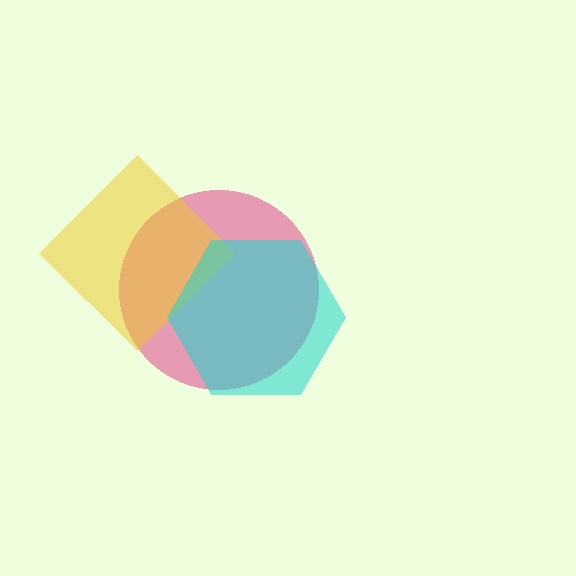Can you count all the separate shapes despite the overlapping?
Yes, there are 3 separate shapes.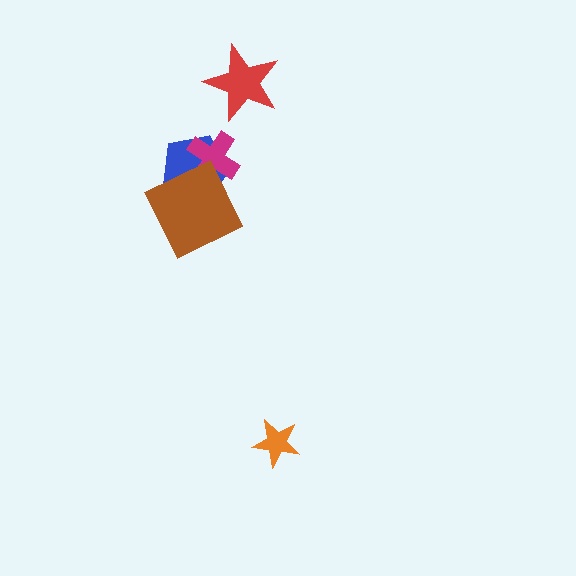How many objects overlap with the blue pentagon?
2 objects overlap with the blue pentagon.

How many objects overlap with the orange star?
0 objects overlap with the orange star.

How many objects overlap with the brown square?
2 objects overlap with the brown square.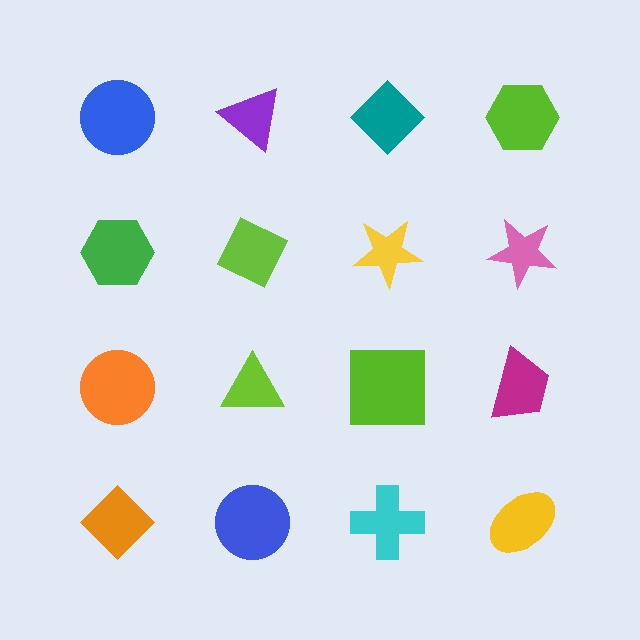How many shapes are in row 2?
4 shapes.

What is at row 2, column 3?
A yellow star.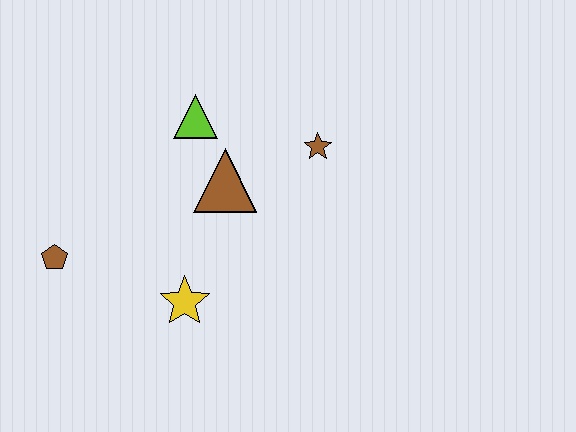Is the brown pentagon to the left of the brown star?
Yes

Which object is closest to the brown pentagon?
The yellow star is closest to the brown pentagon.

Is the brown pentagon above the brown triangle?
No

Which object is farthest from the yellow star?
The brown star is farthest from the yellow star.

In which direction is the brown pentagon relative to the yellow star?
The brown pentagon is to the left of the yellow star.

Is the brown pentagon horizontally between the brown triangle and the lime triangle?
No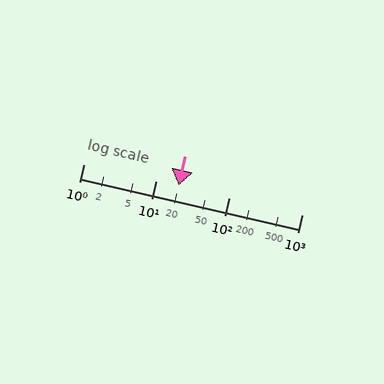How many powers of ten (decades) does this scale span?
The scale spans 3 decades, from 1 to 1000.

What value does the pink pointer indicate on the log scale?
The pointer indicates approximately 20.